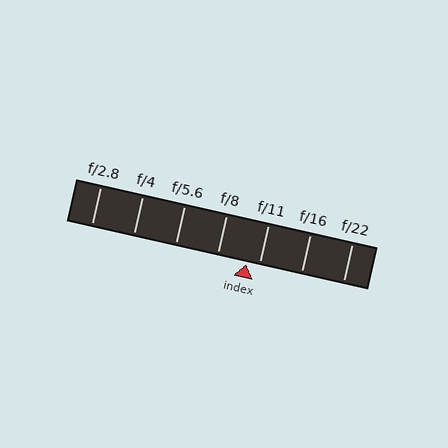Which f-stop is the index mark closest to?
The index mark is closest to f/11.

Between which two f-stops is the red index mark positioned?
The index mark is between f/8 and f/11.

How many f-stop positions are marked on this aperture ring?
There are 7 f-stop positions marked.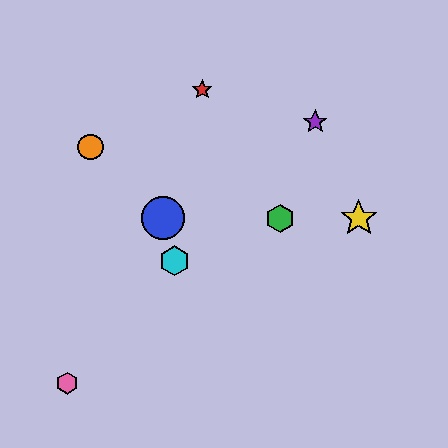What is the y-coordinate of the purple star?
The purple star is at y≈122.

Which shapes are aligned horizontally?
The blue circle, the green hexagon, the yellow star are aligned horizontally.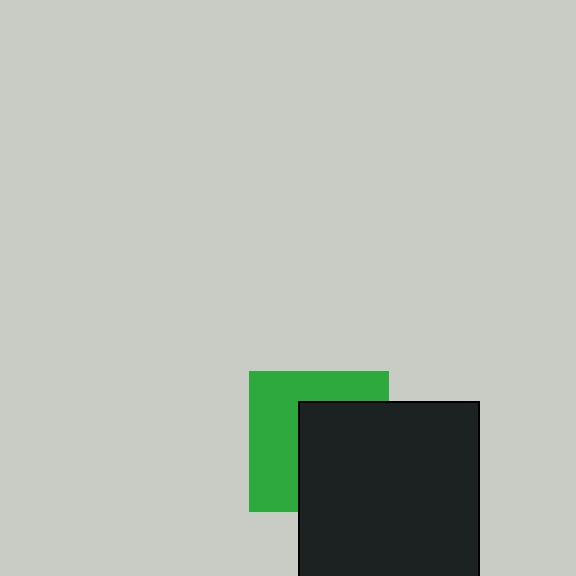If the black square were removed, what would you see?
You would see the complete green square.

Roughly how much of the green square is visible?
About half of it is visible (roughly 48%).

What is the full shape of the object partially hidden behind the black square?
The partially hidden object is a green square.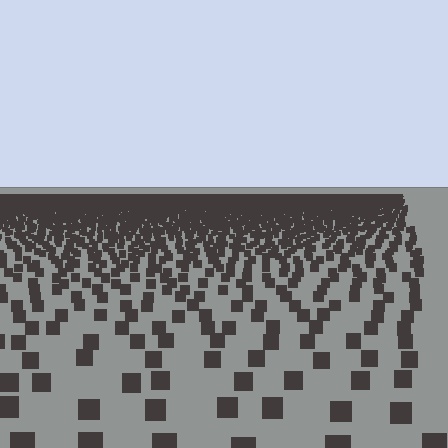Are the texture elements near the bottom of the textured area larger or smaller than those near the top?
Larger. Near the bottom, elements are closer to the viewer and appear at a bigger on-screen size.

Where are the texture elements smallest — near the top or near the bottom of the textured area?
Near the top.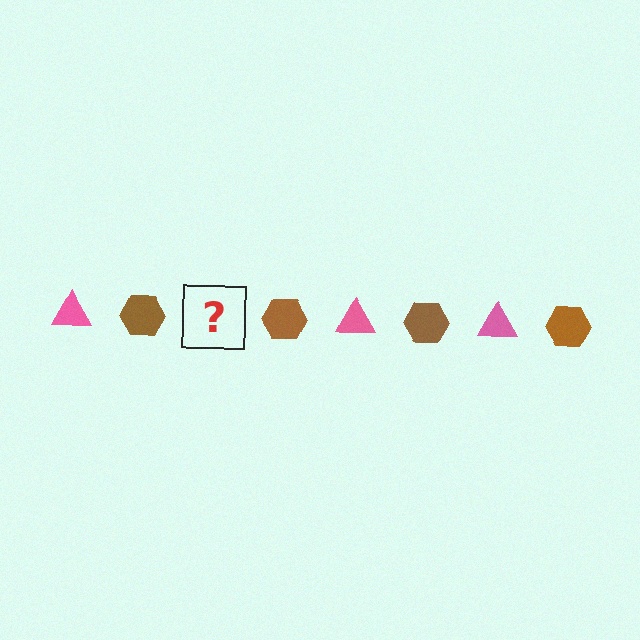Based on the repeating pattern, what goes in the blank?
The blank should be a pink triangle.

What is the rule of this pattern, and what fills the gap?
The rule is that the pattern alternates between pink triangle and brown hexagon. The gap should be filled with a pink triangle.